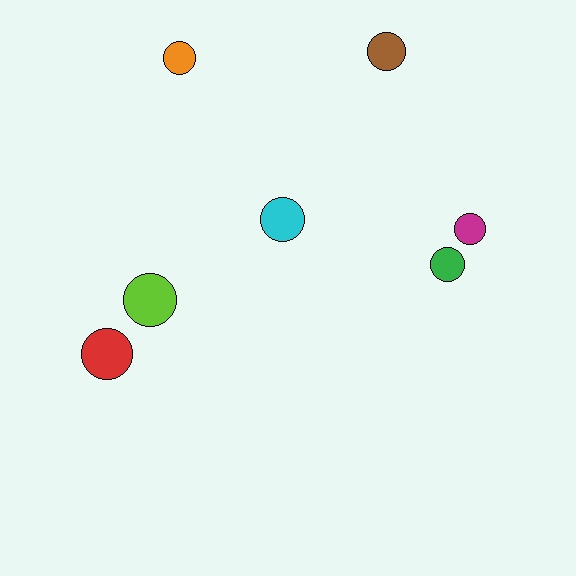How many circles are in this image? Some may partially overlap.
There are 7 circles.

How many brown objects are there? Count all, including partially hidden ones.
There is 1 brown object.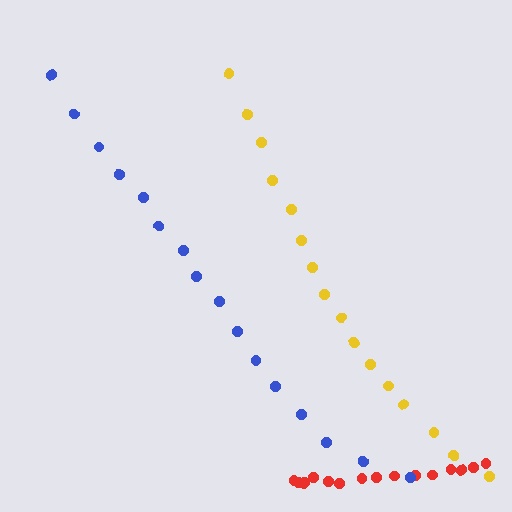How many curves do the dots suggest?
There are 3 distinct paths.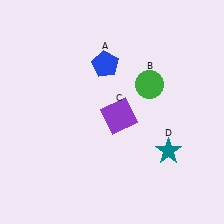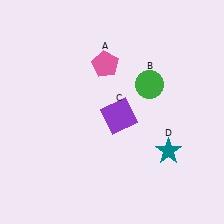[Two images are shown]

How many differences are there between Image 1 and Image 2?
There is 1 difference between the two images.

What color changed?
The pentagon (A) changed from blue in Image 1 to pink in Image 2.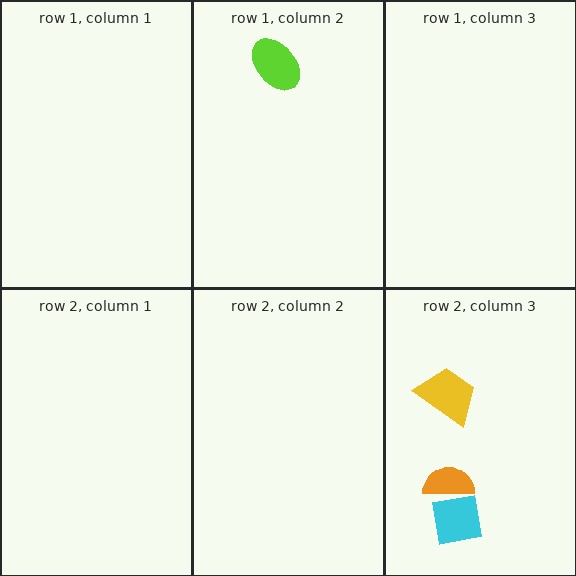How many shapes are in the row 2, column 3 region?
3.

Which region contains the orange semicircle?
The row 2, column 3 region.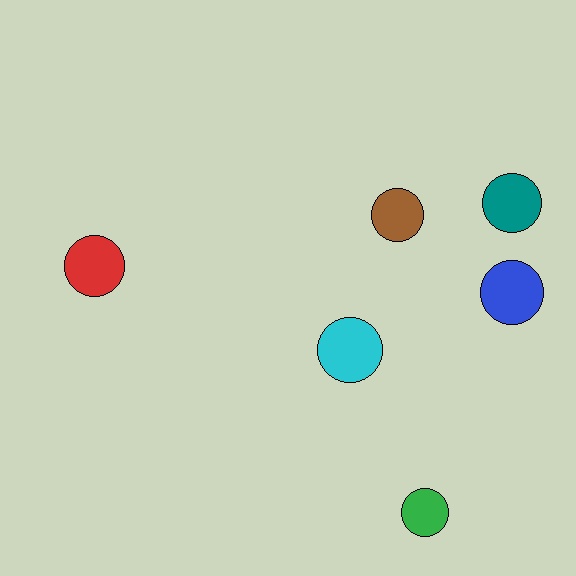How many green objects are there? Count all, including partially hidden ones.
There is 1 green object.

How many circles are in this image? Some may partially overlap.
There are 6 circles.